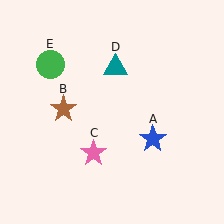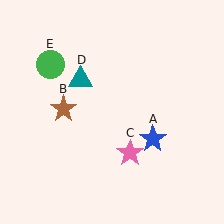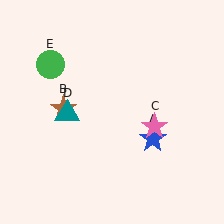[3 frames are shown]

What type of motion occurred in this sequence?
The pink star (object C), teal triangle (object D) rotated counterclockwise around the center of the scene.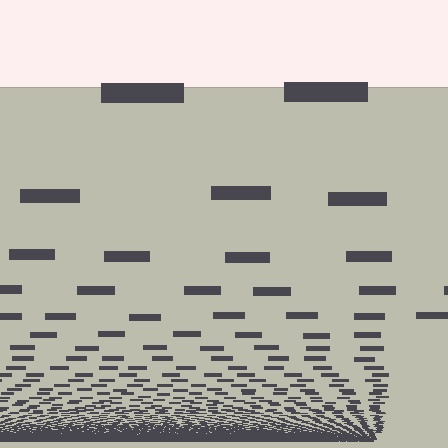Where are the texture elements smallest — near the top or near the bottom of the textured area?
Near the bottom.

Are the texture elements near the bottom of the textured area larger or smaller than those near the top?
Smaller. The gradient is inverted — elements near the bottom are smaller and denser.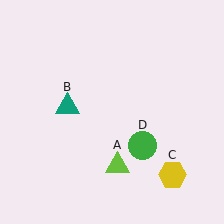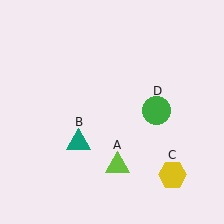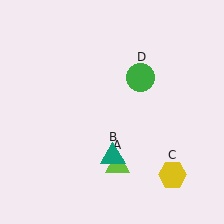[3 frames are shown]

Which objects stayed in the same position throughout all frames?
Lime triangle (object A) and yellow hexagon (object C) remained stationary.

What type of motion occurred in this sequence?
The teal triangle (object B), green circle (object D) rotated counterclockwise around the center of the scene.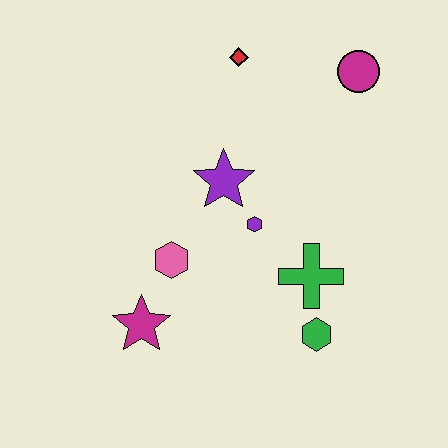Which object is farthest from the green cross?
The red diamond is farthest from the green cross.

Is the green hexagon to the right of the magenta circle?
No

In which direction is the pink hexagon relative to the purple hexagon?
The pink hexagon is to the left of the purple hexagon.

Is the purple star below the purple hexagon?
No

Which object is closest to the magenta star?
The pink hexagon is closest to the magenta star.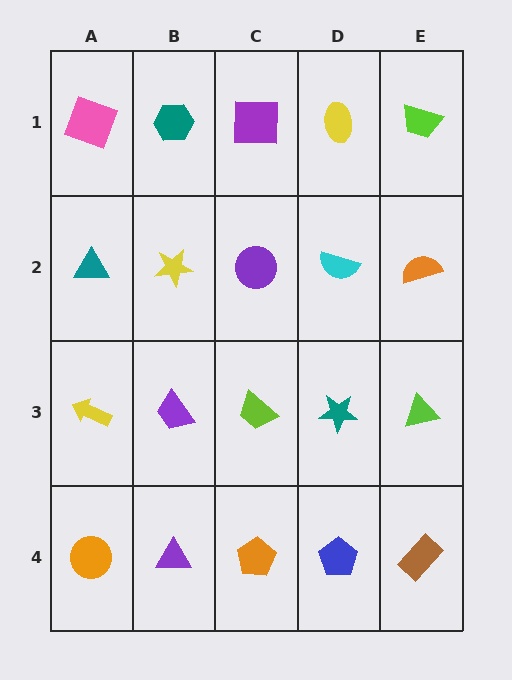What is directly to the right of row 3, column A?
A purple trapezoid.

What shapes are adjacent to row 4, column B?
A purple trapezoid (row 3, column B), an orange circle (row 4, column A), an orange pentagon (row 4, column C).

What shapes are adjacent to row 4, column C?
A lime trapezoid (row 3, column C), a purple triangle (row 4, column B), a blue pentagon (row 4, column D).